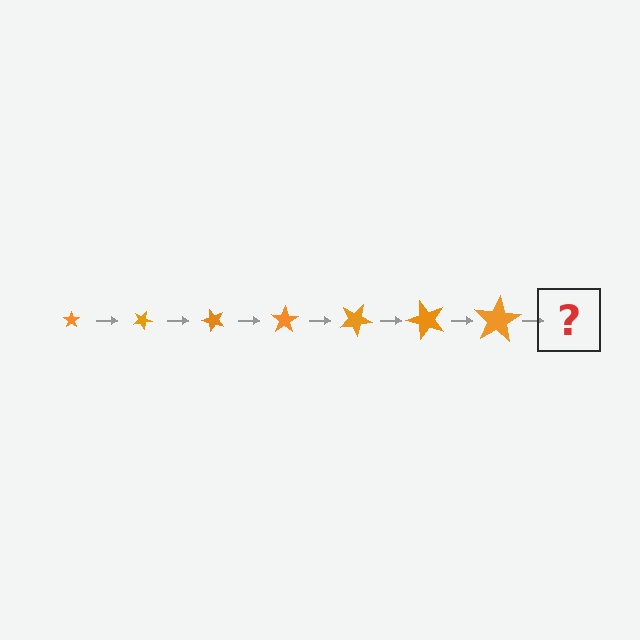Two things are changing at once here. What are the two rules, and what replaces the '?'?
The two rules are that the star grows larger each step and it rotates 25 degrees each step. The '?' should be a star, larger than the previous one and rotated 175 degrees from the start.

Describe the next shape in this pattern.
It should be a star, larger than the previous one and rotated 175 degrees from the start.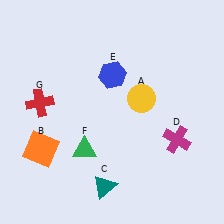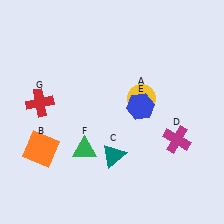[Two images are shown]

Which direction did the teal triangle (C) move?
The teal triangle (C) moved up.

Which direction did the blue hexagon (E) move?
The blue hexagon (E) moved down.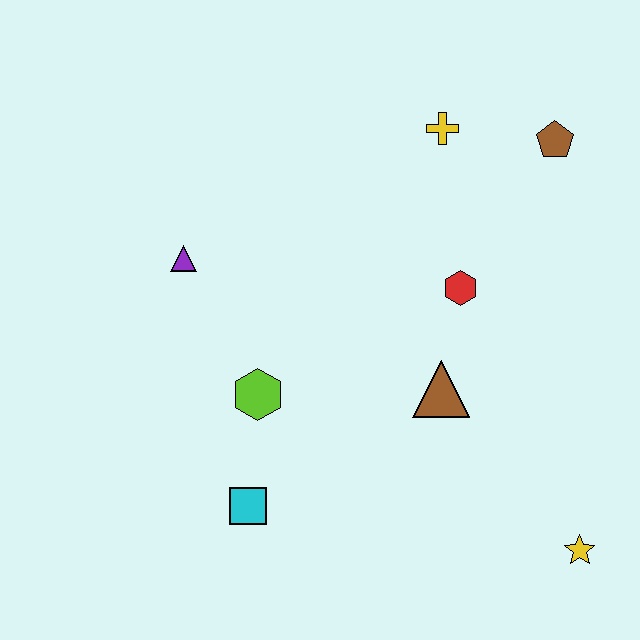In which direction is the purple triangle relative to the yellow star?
The purple triangle is to the left of the yellow star.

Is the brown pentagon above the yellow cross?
No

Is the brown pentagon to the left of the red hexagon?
No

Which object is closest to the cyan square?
The lime hexagon is closest to the cyan square.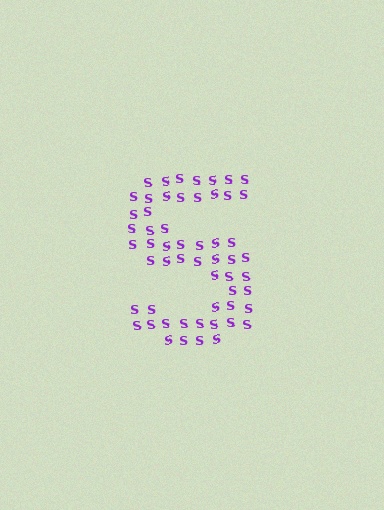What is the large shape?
The large shape is the letter S.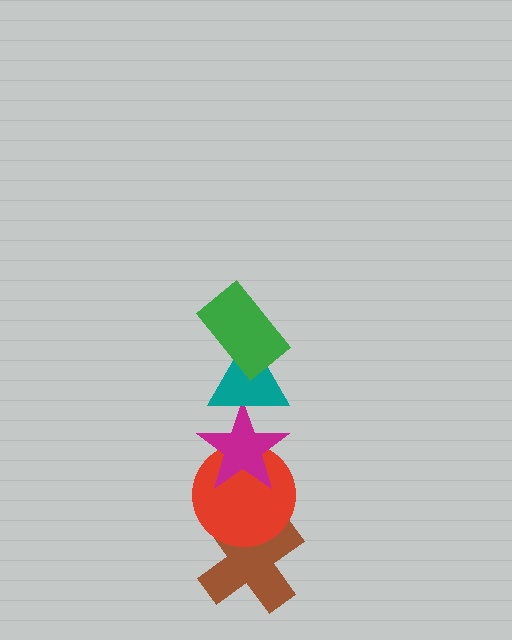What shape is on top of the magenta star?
The teal triangle is on top of the magenta star.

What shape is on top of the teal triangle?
The green rectangle is on top of the teal triangle.